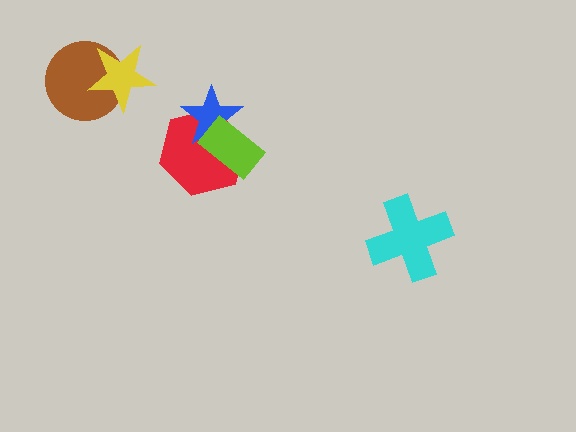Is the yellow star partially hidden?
No, no other shape covers it.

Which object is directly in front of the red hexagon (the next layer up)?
The blue star is directly in front of the red hexagon.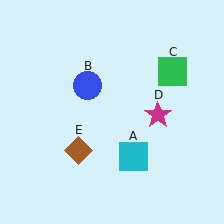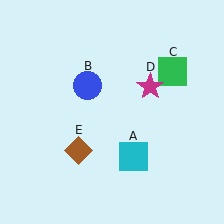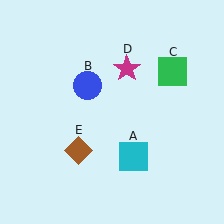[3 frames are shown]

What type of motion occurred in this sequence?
The magenta star (object D) rotated counterclockwise around the center of the scene.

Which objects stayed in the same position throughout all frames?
Cyan square (object A) and blue circle (object B) and green square (object C) and brown diamond (object E) remained stationary.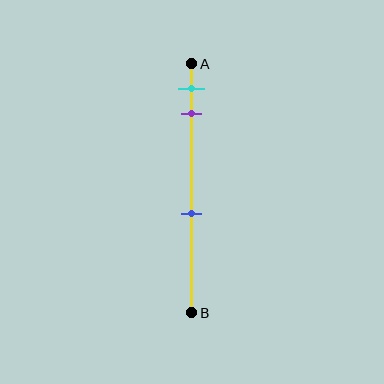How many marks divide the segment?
There are 3 marks dividing the segment.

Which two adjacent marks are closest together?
The cyan and purple marks are the closest adjacent pair.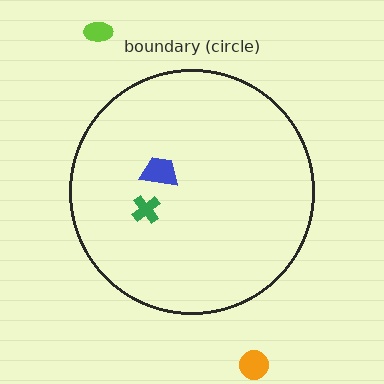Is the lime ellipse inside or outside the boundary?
Outside.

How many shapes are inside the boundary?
2 inside, 2 outside.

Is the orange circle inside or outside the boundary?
Outside.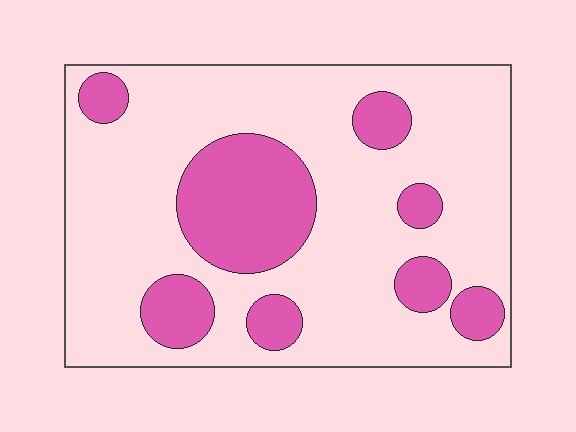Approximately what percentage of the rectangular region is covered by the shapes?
Approximately 25%.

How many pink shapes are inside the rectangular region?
8.